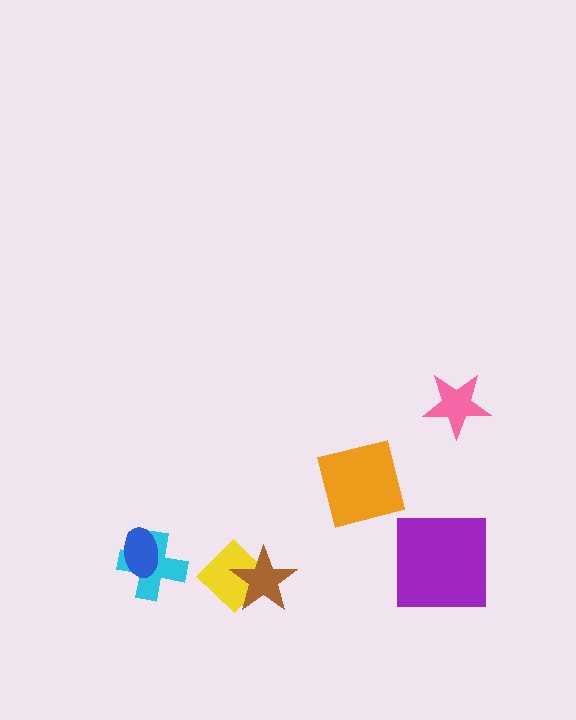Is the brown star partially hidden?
No, no other shape covers it.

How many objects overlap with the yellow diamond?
1 object overlaps with the yellow diamond.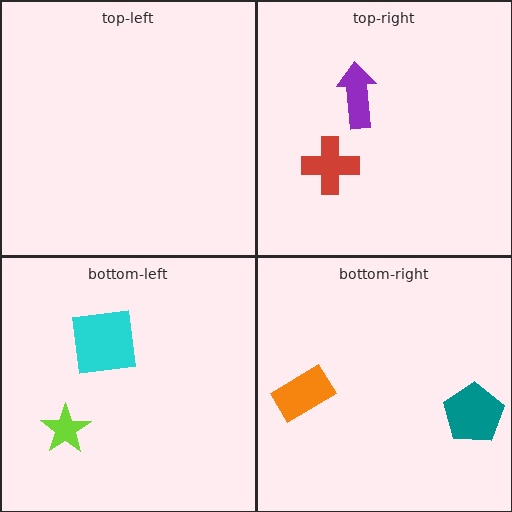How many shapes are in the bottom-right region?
2.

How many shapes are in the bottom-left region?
2.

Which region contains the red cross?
The top-right region.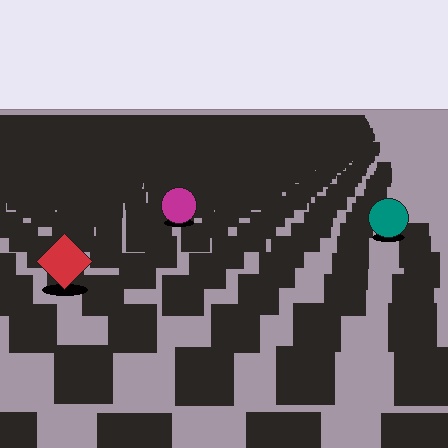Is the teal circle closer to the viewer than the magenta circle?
Yes. The teal circle is closer — you can tell from the texture gradient: the ground texture is coarser near it.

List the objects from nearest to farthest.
From nearest to farthest: the red diamond, the teal circle, the magenta circle.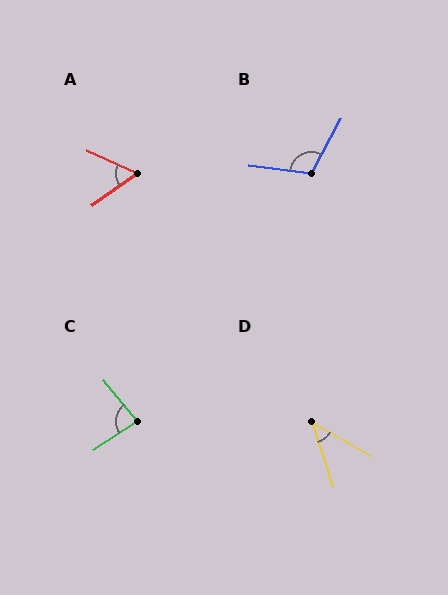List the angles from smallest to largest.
D (41°), A (59°), C (84°), B (111°).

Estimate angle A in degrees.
Approximately 59 degrees.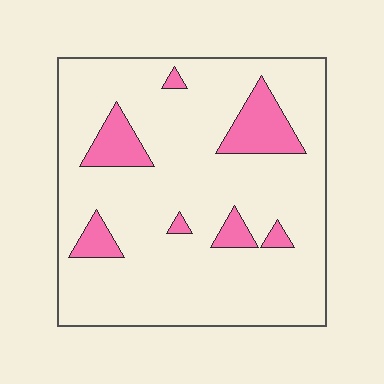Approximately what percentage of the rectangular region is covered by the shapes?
Approximately 15%.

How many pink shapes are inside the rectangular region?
7.